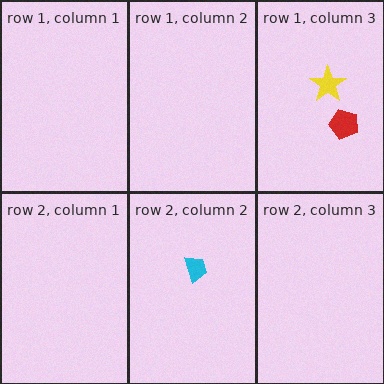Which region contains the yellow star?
The row 1, column 3 region.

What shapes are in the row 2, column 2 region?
The cyan trapezoid.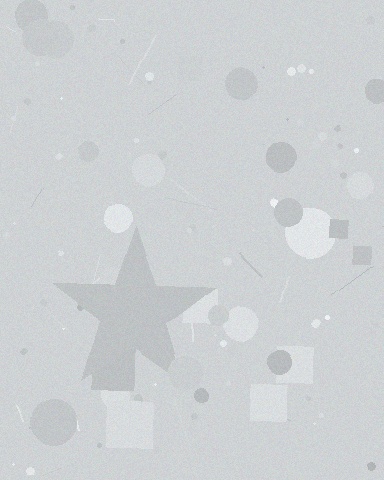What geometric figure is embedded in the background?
A star is embedded in the background.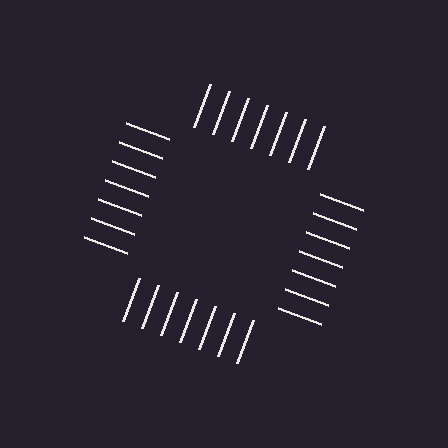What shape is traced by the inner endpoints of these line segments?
An illusory square — the line segments terminate on its edges but no continuous stroke is drawn.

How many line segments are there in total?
28 — 7 along each of the 4 edges.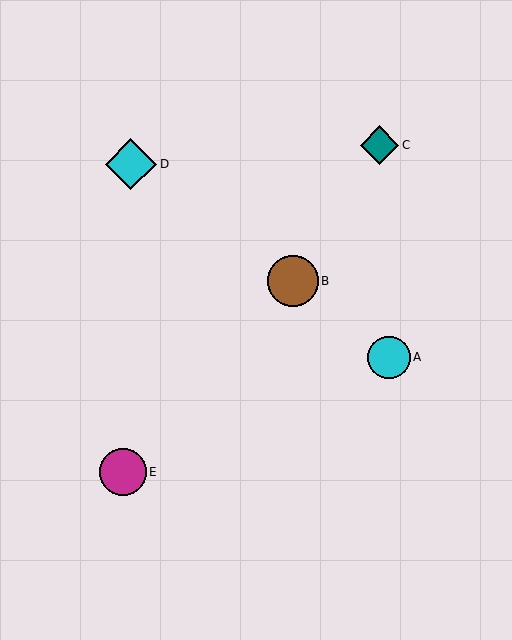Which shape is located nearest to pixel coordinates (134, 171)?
The cyan diamond (labeled D) at (131, 164) is nearest to that location.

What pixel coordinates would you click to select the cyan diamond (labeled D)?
Click at (131, 164) to select the cyan diamond D.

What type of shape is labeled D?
Shape D is a cyan diamond.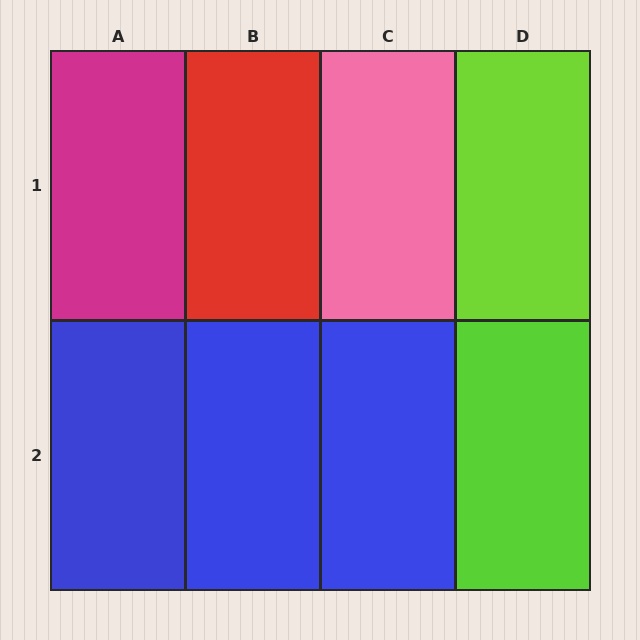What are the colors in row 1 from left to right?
Magenta, red, pink, lime.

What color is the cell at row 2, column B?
Blue.